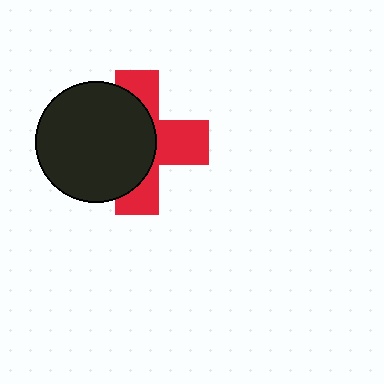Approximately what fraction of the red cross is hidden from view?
Roughly 53% of the red cross is hidden behind the black circle.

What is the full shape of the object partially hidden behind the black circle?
The partially hidden object is a red cross.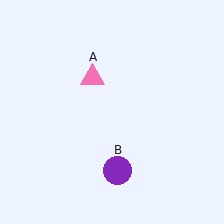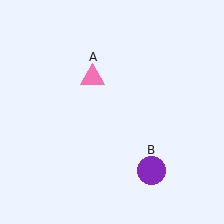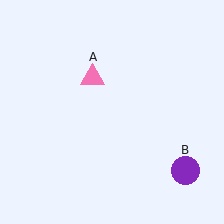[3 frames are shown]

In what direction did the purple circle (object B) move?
The purple circle (object B) moved right.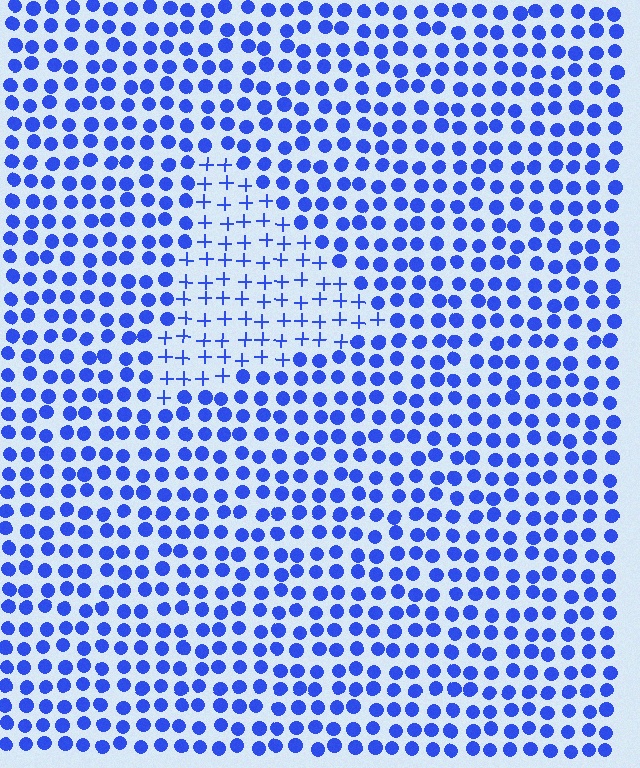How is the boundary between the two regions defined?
The boundary is defined by a change in element shape: plus signs inside vs. circles outside. All elements share the same color and spacing.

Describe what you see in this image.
The image is filled with small blue elements arranged in a uniform grid. A triangle-shaped region contains plus signs, while the surrounding area contains circles. The boundary is defined purely by the change in element shape.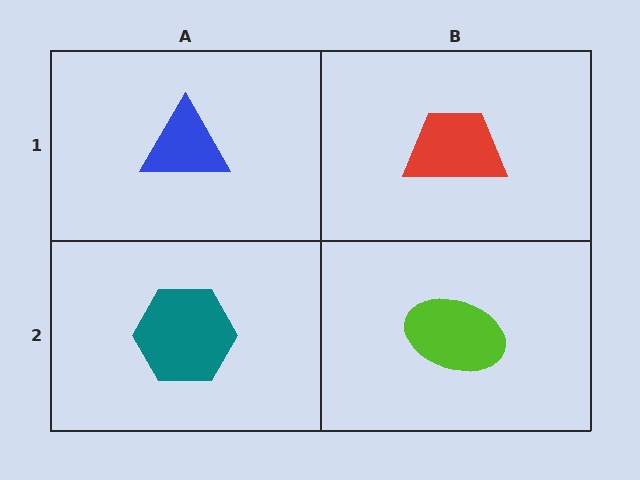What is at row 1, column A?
A blue triangle.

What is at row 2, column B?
A lime ellipse.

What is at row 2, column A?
A teal hexagon.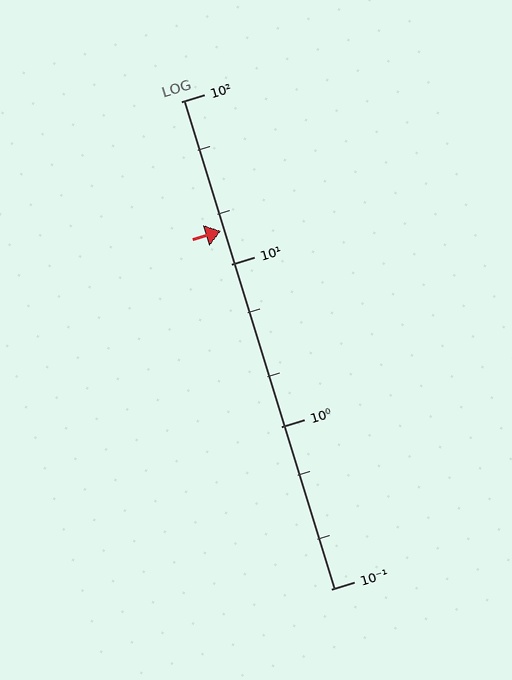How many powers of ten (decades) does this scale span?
The scale spans 3 decades, from 0.1 to 100.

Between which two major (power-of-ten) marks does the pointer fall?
The pointer is between 10 and 100.